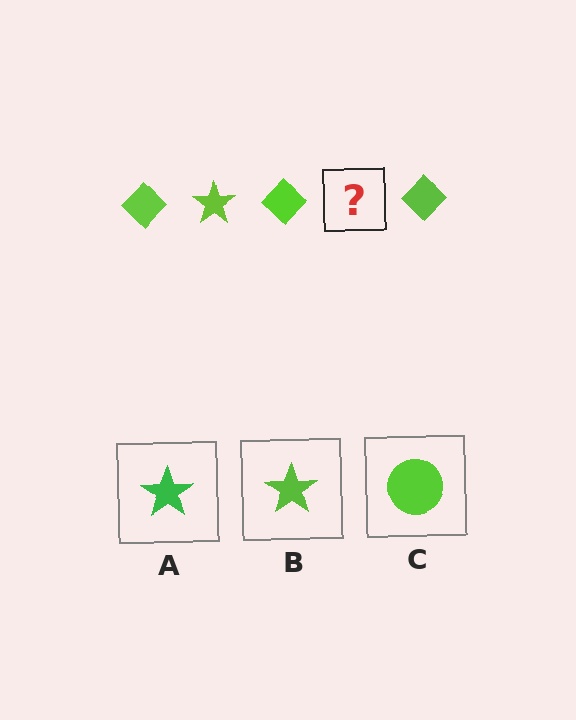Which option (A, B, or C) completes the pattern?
B.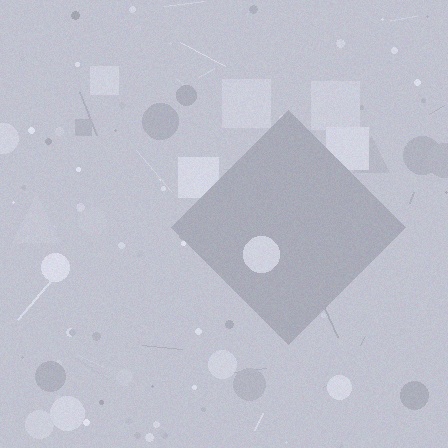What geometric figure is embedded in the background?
A diamond is embedded in the background.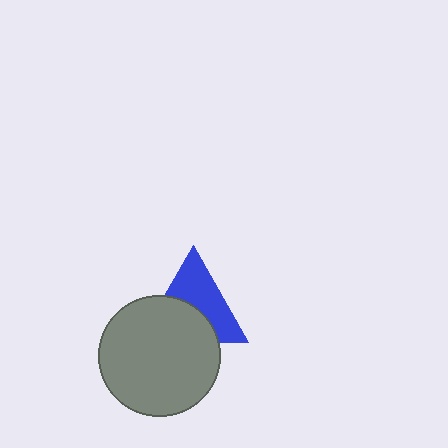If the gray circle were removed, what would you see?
You would see the complete blue triangle.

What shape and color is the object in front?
The object in front is a gray circle.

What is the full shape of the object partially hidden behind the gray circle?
The partially hidden object is a blue triangle.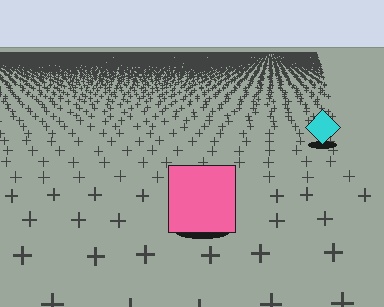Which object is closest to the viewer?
The pink square is closest. The texture marks near it are larger and more spread out.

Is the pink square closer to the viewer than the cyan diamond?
Yes. The pink square is closer — you can tell from the texture gradient: the ground texture is coarser near it.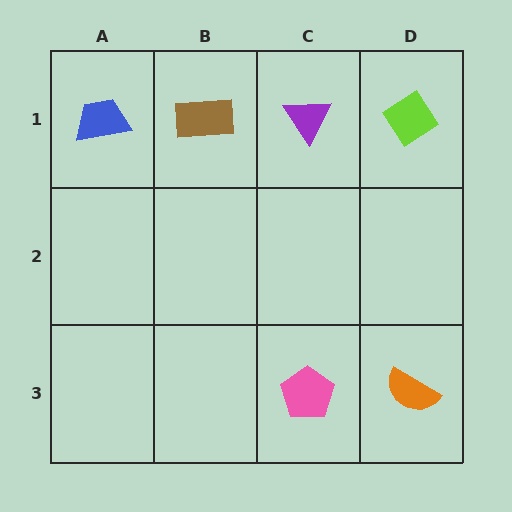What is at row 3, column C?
A pink pentagon.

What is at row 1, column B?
A brown rectangle.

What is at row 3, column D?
An orange semicircle.